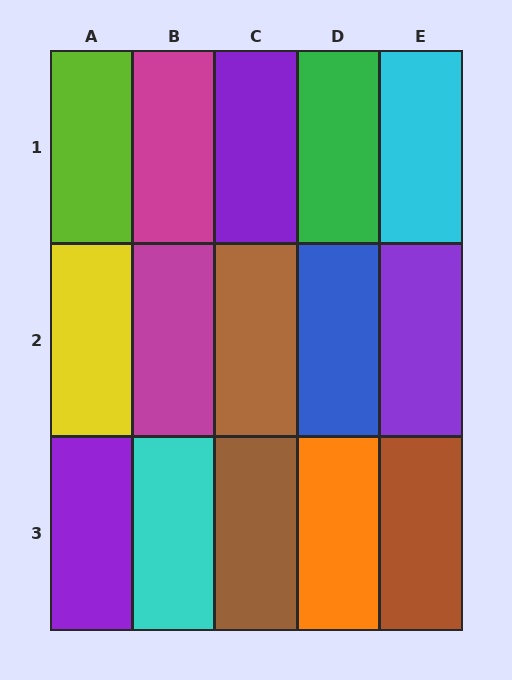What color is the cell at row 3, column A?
Purple.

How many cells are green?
1 cell is green.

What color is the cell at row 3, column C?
Brown.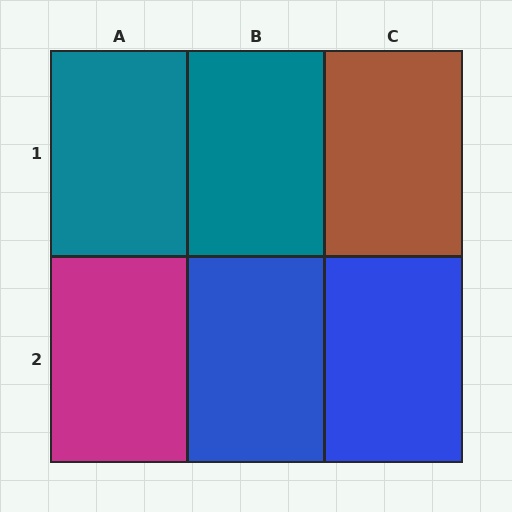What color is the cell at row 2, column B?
Blue.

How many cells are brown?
1 cell is brown.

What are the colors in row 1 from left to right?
Teal, teal, brown.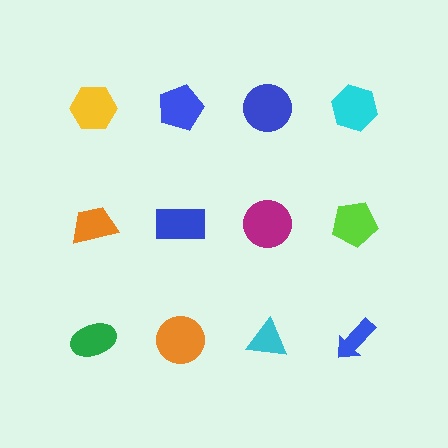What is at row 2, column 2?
A blue rectangle.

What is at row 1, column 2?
A blue pentagon.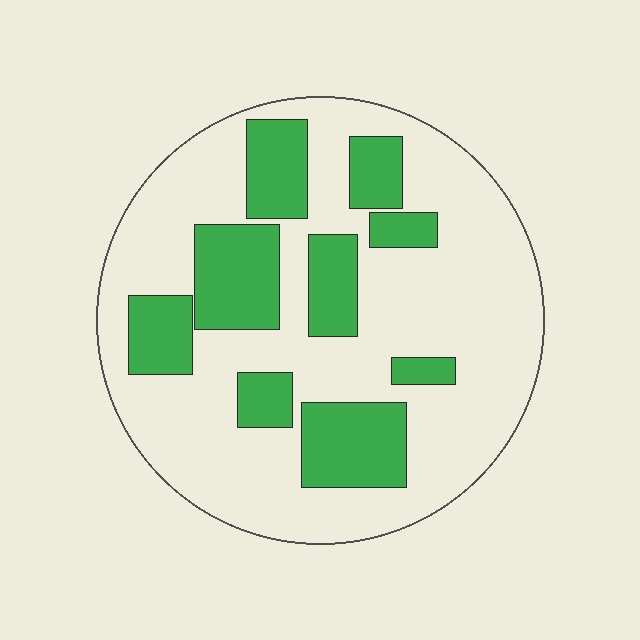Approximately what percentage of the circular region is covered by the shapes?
Approximately 30%.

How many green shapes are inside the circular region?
9.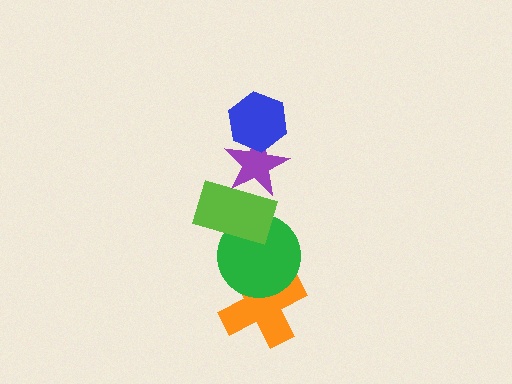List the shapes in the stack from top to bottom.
From top to bottom: the blue hexagon, the purple star, the lime rectangle, the green circle, the orange cross.